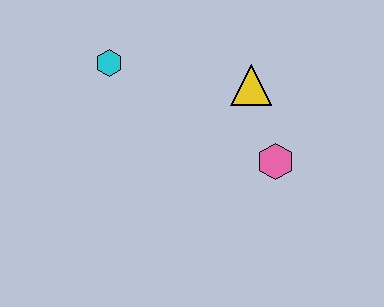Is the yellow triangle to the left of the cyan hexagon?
No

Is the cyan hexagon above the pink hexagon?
Yes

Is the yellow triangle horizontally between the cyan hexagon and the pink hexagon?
Yes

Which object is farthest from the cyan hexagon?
The pink hexagon is farthest from the cyan hexagon.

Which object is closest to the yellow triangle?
The pink hexagon is closest to the yellow triangle.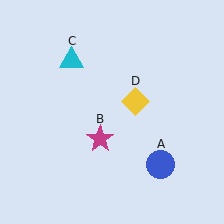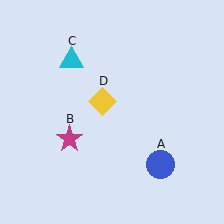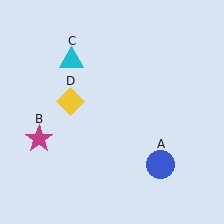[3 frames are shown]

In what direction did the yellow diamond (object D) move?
The yellow diamond (object D) moved left.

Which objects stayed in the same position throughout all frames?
Blue circle (object A) and cyan triangle (object C) remained stationary.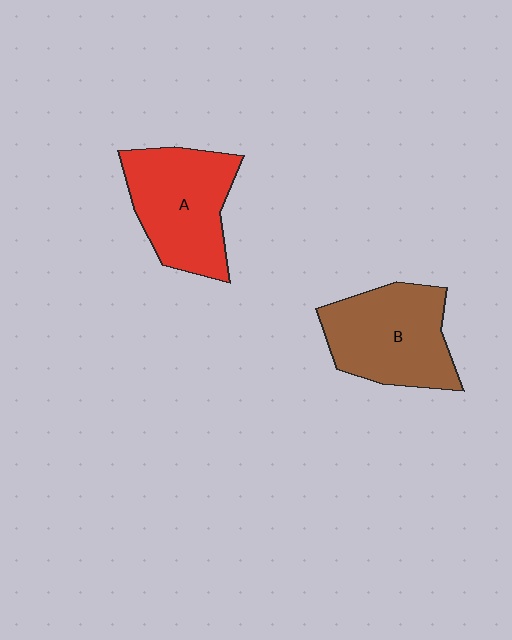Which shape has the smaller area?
Shape A (red).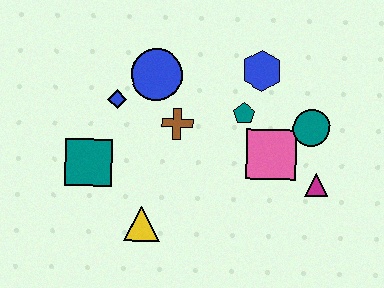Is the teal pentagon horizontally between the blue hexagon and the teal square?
Yes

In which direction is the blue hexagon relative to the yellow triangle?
The blue hexagon is above the yellow triangle.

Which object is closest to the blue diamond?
The blue circle is closest to the blue diamond.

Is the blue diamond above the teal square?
Yes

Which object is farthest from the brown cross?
The magenta triangle is farthest from the brown cross.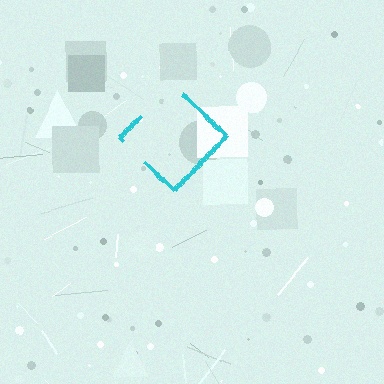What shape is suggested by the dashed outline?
The dashed outline suggests a diamond.